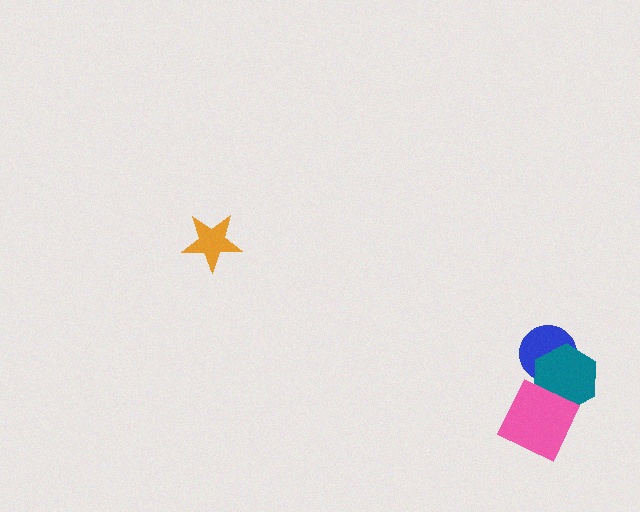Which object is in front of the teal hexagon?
The pink square is in front of the teal hexagon.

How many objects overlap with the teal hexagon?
2 objects overlap with the teal hexagon.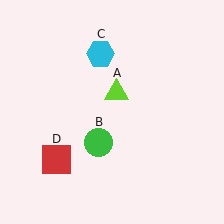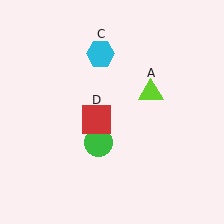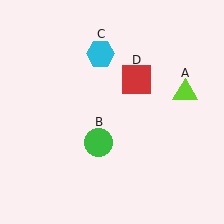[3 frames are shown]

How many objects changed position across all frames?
2 objects changed position: lime triangle (object A), red square (object D).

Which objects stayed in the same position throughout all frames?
Green circle (object B) and cyan hexagon (object C) remained stationary.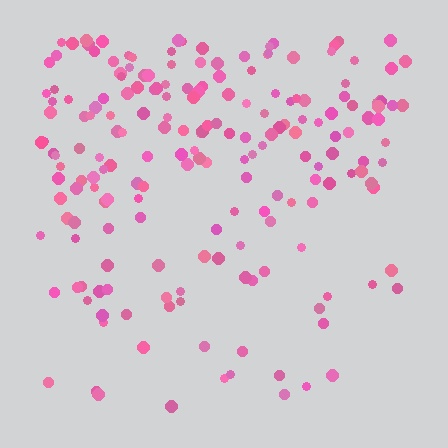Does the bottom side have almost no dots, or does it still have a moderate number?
Still a moderate number, just noticeably fewer than the top.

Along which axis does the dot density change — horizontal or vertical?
Vertical.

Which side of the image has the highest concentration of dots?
The top.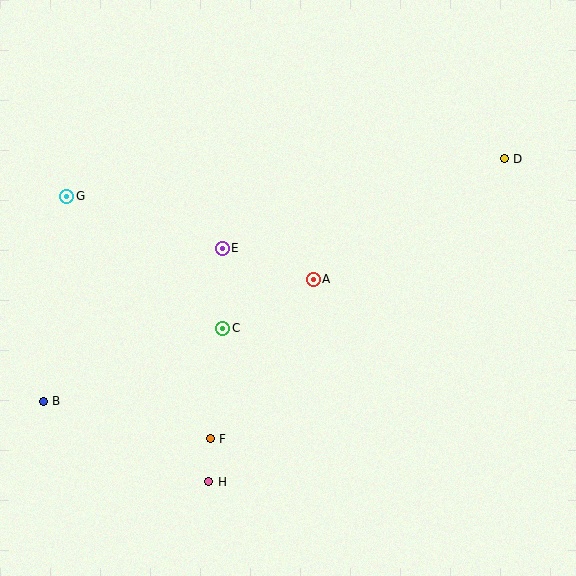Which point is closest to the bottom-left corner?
Point B is closest to the bottom-left corner.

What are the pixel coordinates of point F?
Point F is at (210, 439).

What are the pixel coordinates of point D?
Point D is at (504, 159).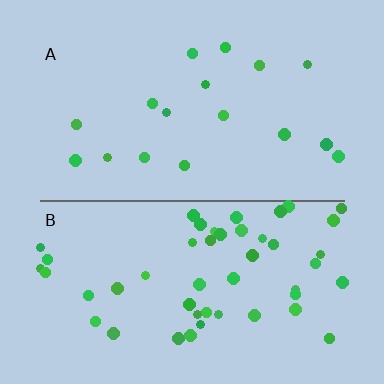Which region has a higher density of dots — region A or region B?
B (the bottom).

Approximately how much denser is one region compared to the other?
Approximately 2.9× — region B over region A.